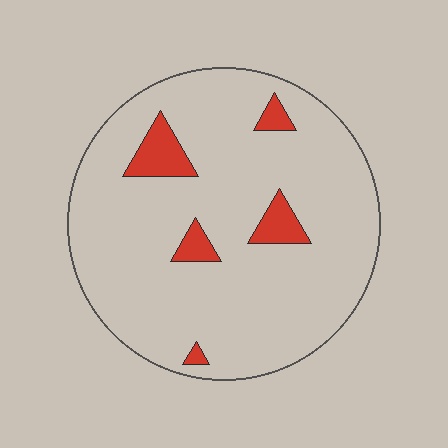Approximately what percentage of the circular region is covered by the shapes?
Approximately 10%.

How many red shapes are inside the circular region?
5.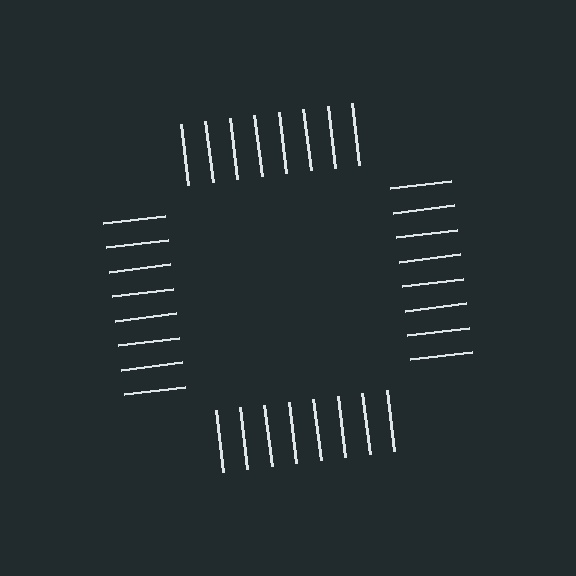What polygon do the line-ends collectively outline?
An illusory square — the line segments terminate on its edges but no continuous stroke is drawn.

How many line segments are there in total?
32 — 8 along each of the 4 edges.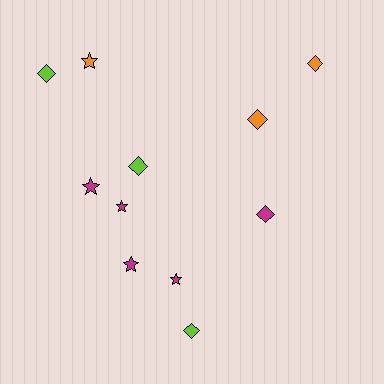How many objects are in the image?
There are 11 objects.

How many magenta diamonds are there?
There is 1 magenta diamond.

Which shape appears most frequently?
Diamond, with 6 objects.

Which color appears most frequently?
Magenta, with 5 objects.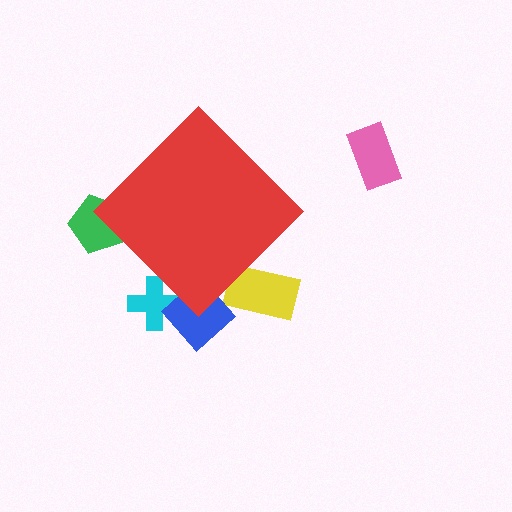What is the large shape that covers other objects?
A red diamond.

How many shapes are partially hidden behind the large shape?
4 shapes are partially hidden.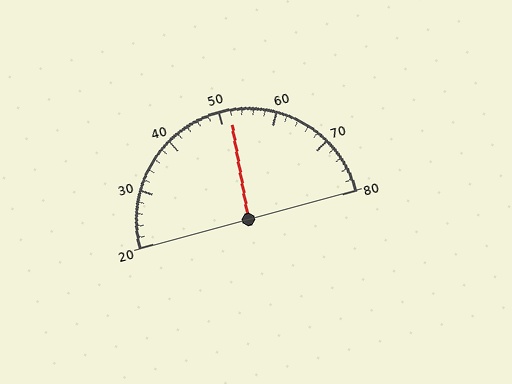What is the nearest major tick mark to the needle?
The nearest major tick mark is 50.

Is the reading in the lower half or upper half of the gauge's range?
The reading is in the upper half of the range (20 to 80).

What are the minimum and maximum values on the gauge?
The gauge ranges from 20 to 80.